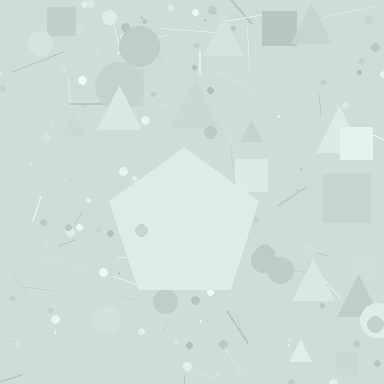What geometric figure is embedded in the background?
A pentagon is embedded in the background.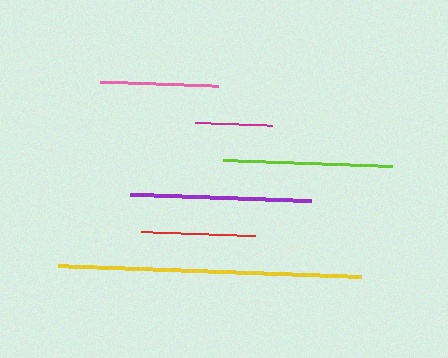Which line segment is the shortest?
The magenta line is the shortest at approximately 77 pixels.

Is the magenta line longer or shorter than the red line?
The red line is longer than the magenta line.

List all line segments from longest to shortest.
From longest to shortest: yellow, purple, lime, pink, red, magenta.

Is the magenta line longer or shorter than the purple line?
The purple line is longer than the magenta line.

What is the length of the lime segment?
The lime segment is approximately 169 pixels long.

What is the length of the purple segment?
The purple segment is approximately 181 pixels long.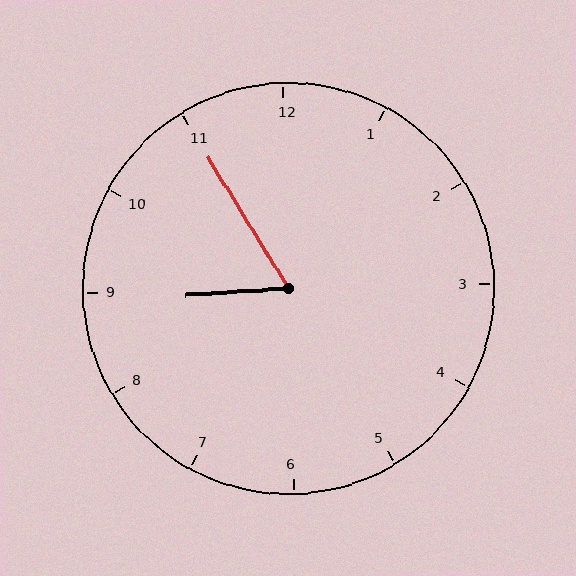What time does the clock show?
8:55.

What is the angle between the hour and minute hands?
Approximately 62 degrees.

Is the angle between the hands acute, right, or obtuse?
It is acute.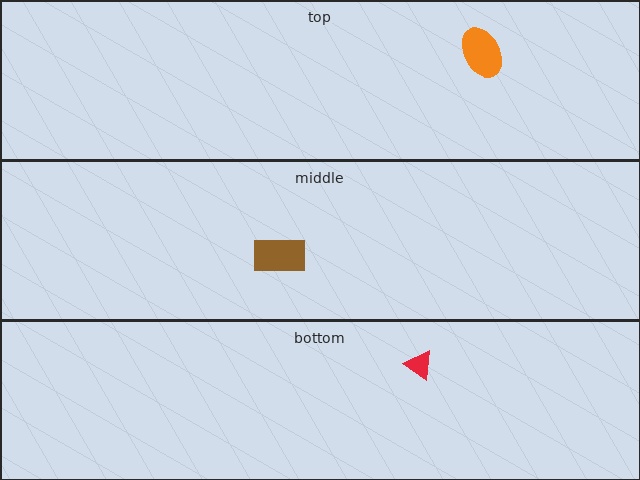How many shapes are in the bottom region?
1.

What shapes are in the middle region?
The brown rectangle.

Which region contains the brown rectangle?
The middle region.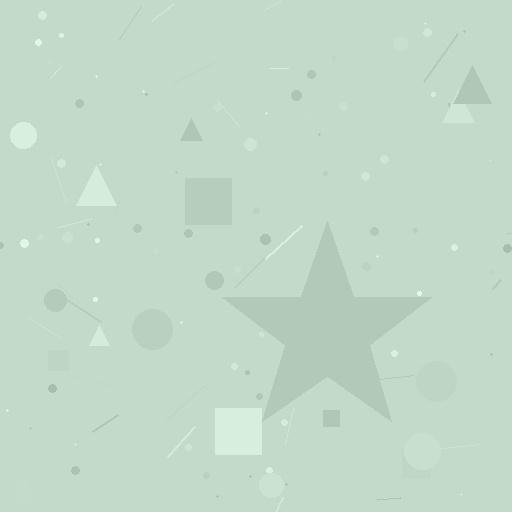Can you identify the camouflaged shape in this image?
The camouflaged shape is a star.